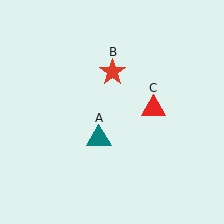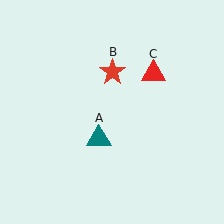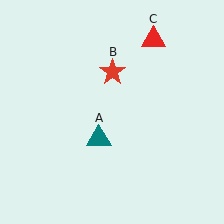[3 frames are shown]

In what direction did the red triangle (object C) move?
The red triangle (object C) moved up.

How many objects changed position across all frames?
1 object changed position: red triangle (object C).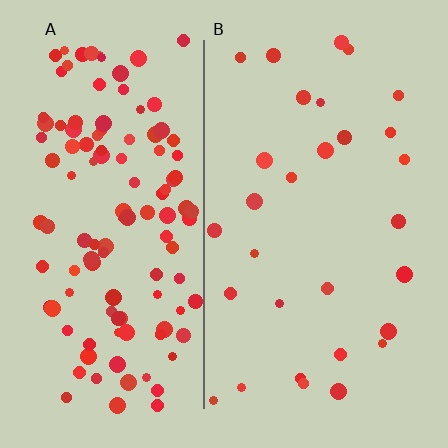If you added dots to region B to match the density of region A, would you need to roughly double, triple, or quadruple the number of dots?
Approximately quadruple.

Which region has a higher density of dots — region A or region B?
A (the left).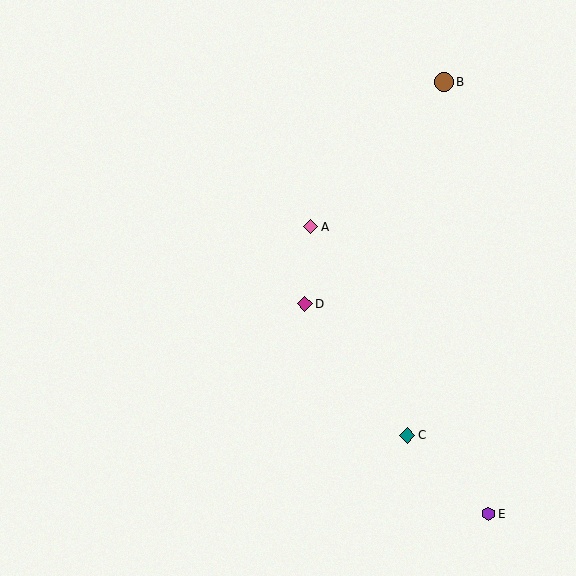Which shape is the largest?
The brown circle (labeled B) is the largest.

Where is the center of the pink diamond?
The center of the pink diamond is at (310, 227).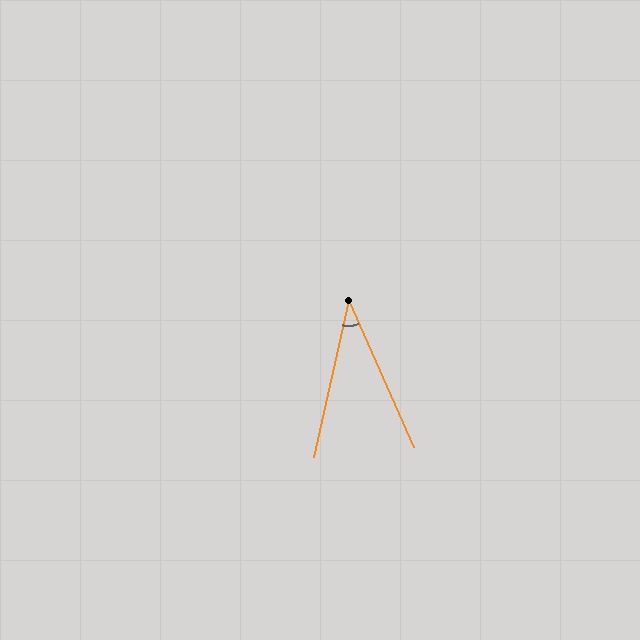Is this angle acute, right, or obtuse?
It is acute.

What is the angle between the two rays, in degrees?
Approximately 37 degrees.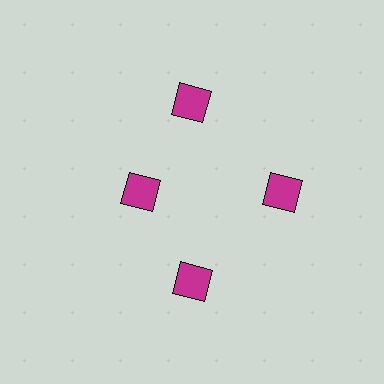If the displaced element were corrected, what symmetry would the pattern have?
It would have 4-fold rotational symmetry — the pattern would map onto itself every 90 degrees.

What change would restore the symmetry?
The symmetry would be restored by moving it outward, back onto the ring so that all 4 diamonds sit at equal angles and equal distance from the center.